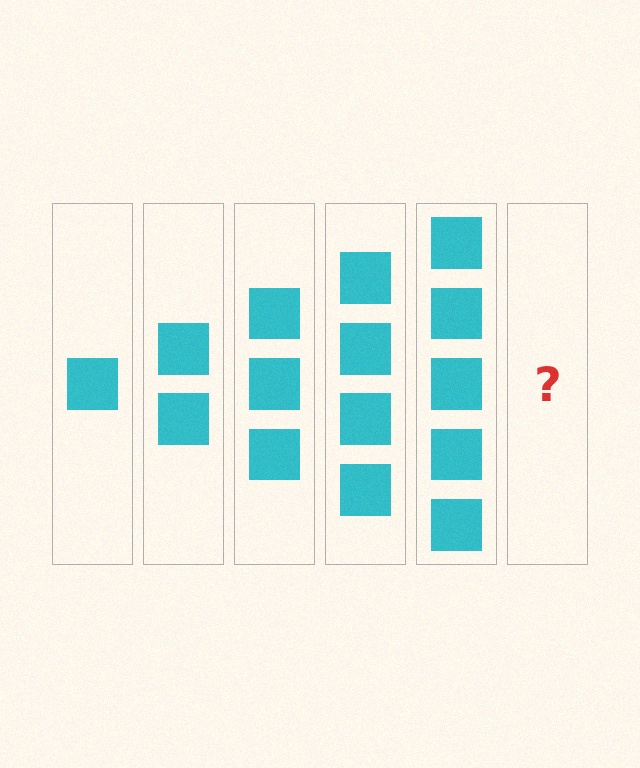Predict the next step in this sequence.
The next step is 6 squares.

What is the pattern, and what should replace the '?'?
The pattern is that each step adds one more square. The '?' should be 6 squares.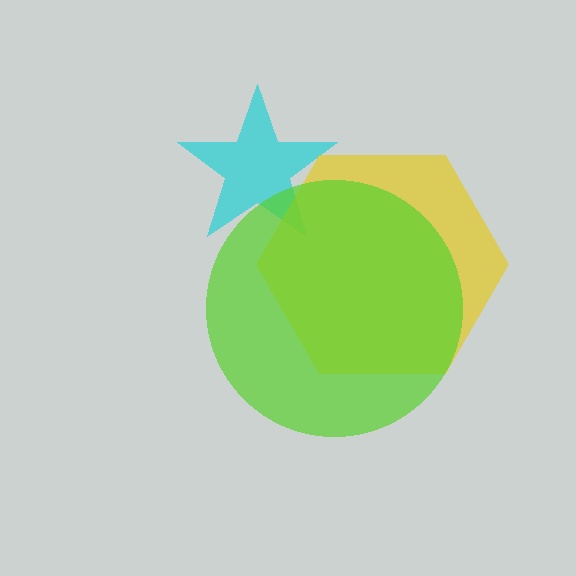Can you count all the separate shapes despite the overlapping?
Yes, there are 3 separate shapes.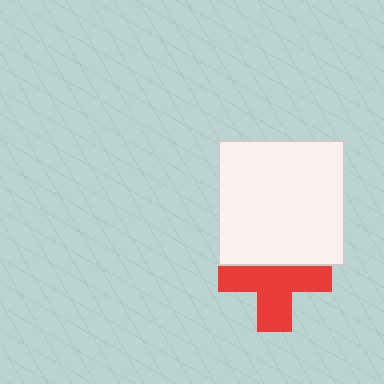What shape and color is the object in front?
The object in front is a white square.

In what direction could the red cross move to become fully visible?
The red cross could move down. That would shift it out from behind the white square entirely.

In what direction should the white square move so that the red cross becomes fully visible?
The white square should move up. That is the shortest direction to clear the overlap and leave the red cross fully visible.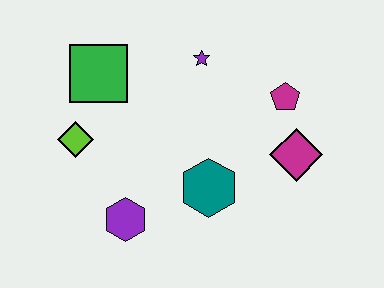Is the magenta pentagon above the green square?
No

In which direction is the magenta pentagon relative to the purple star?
The magenta pentagon is to the right of the purple star.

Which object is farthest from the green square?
The magenta diamond is farthest from the green square.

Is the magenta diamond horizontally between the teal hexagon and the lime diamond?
No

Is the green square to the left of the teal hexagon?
Yes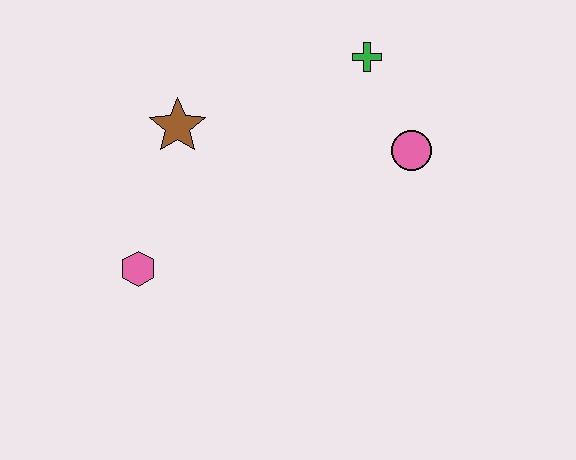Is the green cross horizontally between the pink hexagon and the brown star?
No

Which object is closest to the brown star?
The pink hexagon is closest to the brown star.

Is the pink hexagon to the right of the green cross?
No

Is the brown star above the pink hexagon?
Yes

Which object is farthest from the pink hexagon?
The green cross is farthest from the pink hexagon.